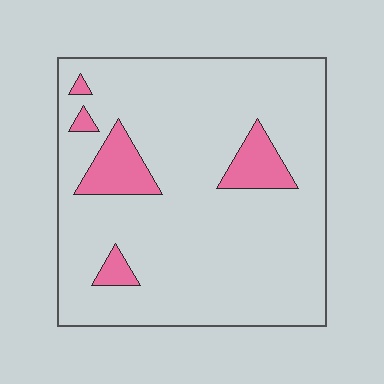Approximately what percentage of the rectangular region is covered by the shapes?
Approximately 10%.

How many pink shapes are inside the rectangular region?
5.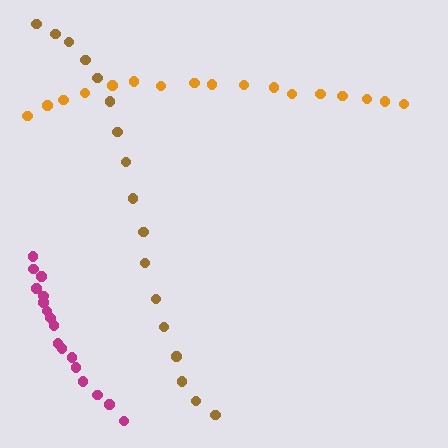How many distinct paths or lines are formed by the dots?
There are 3 distinct paths.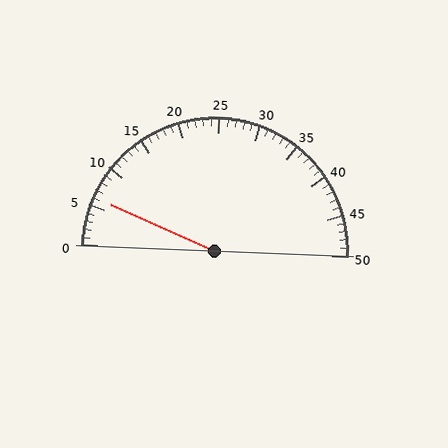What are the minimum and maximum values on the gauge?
The gauge ranges from 0 to 50.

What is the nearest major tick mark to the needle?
The nearest major tick mark is 5.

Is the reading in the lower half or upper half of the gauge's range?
The reading is in the lower half of the range (0 to 50).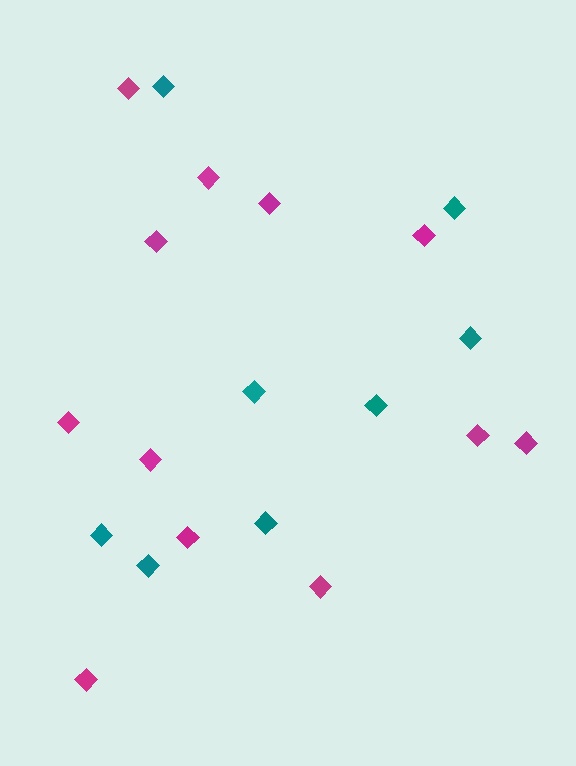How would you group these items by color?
There are 2 groups: one group of teal diamonds (8) and one group of magenta diamonds (12).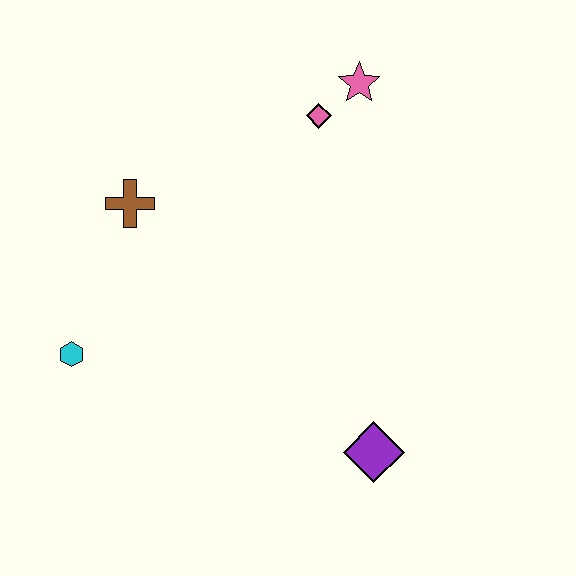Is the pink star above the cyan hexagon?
Yes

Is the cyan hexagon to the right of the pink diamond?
No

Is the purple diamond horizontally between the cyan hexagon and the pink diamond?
No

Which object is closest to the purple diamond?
The cyan hexagon is closest to the purple diamond.